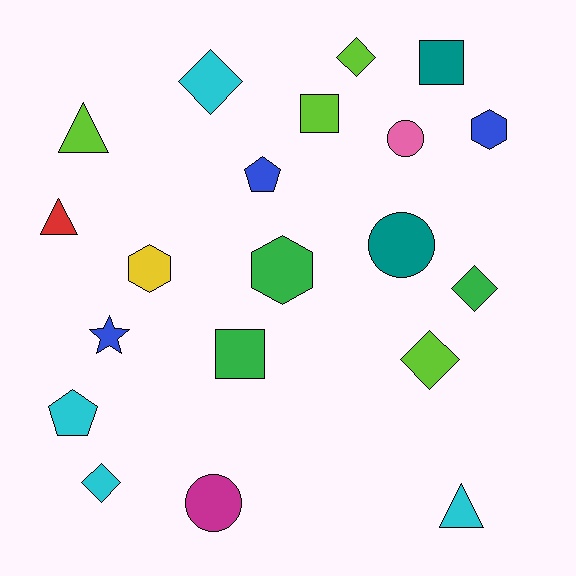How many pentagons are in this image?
There are 2 pentagons.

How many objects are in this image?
There are 20 objects.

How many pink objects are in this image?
There is 1 pink object.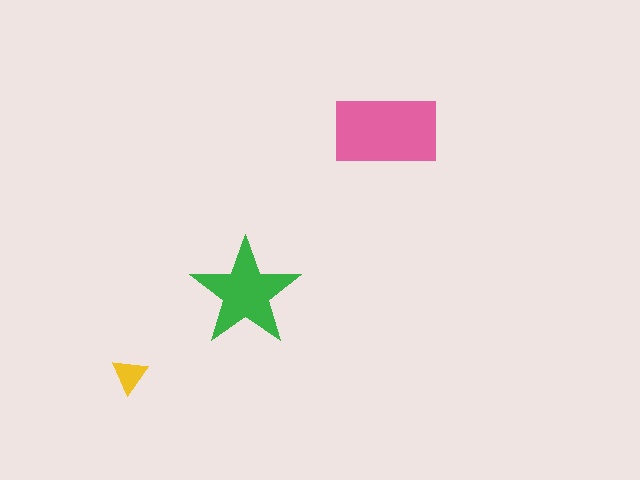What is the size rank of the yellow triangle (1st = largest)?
3rd.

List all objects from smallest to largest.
The yellow triangle, the green star, the pink rectangle.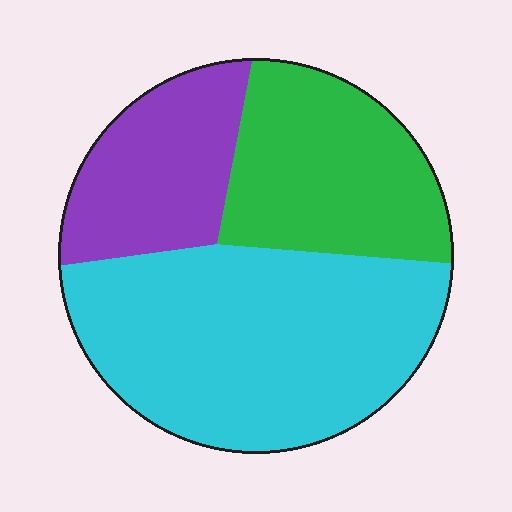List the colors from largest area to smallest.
From largest to smallest: cyan, green, purple.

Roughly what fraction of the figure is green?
Green covers roughly 30% of the figure.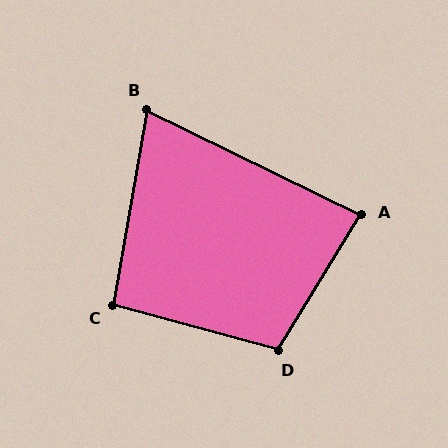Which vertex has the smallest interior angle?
B, at approximately 74 degrees.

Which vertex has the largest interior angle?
D, at approximately 106 degrees.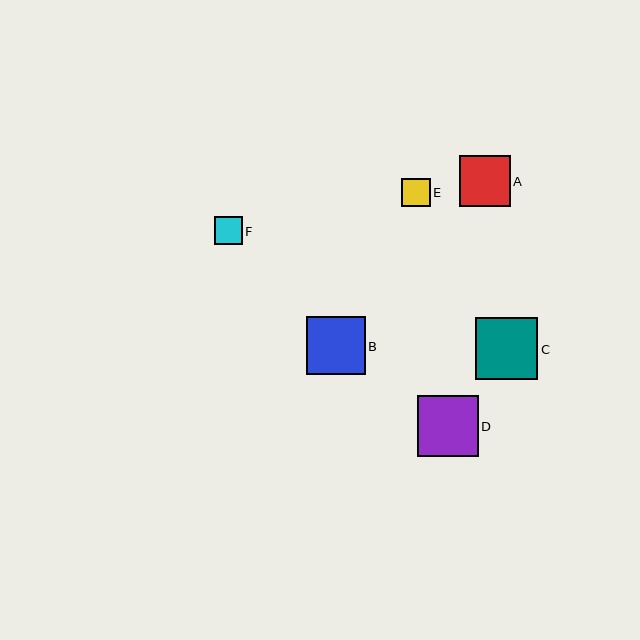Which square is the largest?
Square C is the largest with a size of approximately 62 pixels.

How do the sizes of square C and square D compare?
Square C and square D are approximately the same size.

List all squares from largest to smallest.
From largest to smallest: C, D, B, A, E, F.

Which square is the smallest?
Square F is the smallest with a size of approximately 28 pixels.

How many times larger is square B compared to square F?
Square B is approximately 2.1 times the size of square F.